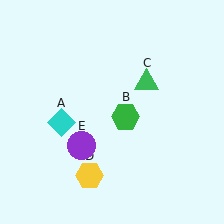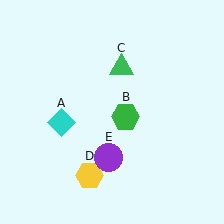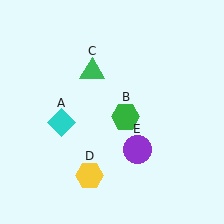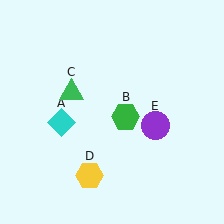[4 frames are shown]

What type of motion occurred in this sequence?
The green triangle (object C), purple circle (object E) rotated counterclockwise around the center of the scene.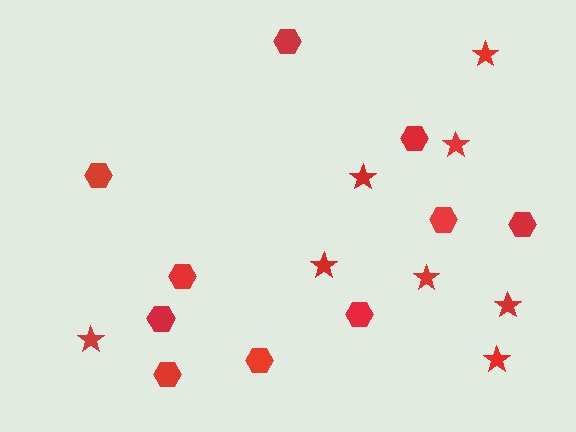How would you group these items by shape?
There are 2 groups: one group of stars (8) and one group of hexagons (10).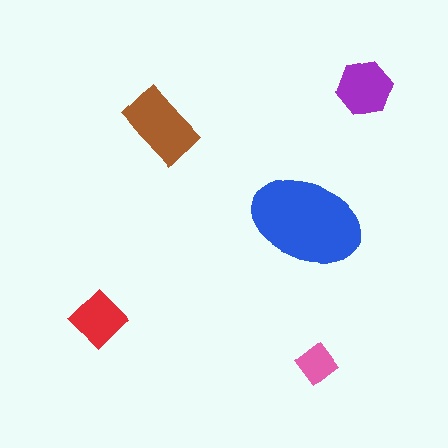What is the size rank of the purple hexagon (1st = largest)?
3rd.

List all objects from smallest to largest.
The pink diamond, the red diamond, the purple hexagon, the brown rectangle, the blue ellipse.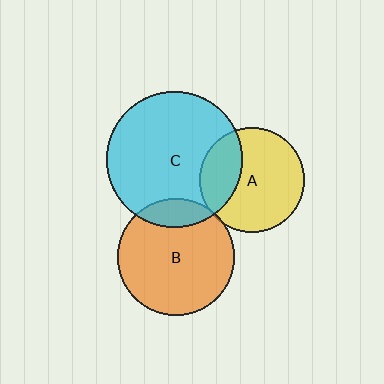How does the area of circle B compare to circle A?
Approximately 1.2 times.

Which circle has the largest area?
Circle C (cyan).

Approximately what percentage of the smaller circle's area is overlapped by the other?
Approximately 5%.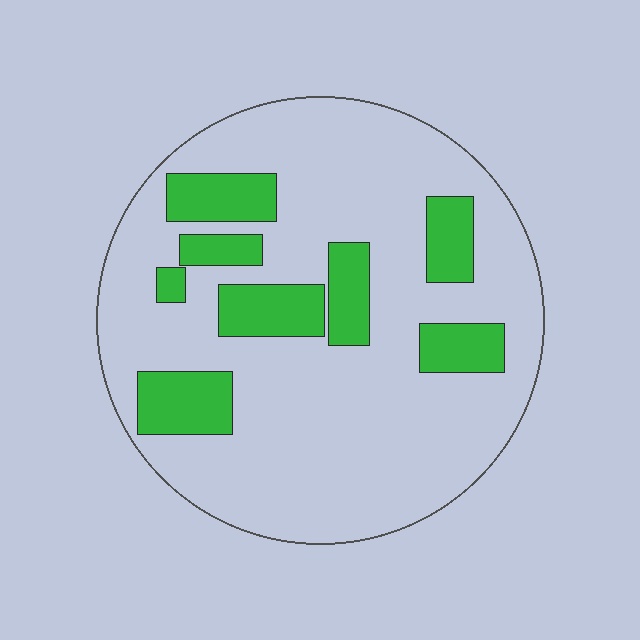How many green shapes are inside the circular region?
8.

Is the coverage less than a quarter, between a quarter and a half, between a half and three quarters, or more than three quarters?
Less than a quarter.